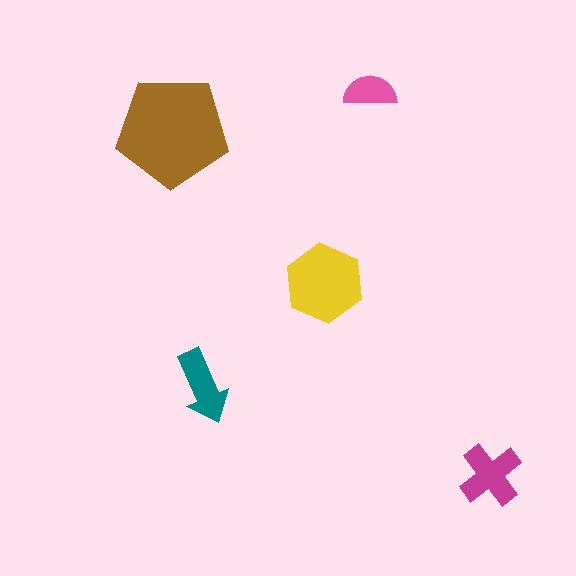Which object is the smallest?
The pink semicircle.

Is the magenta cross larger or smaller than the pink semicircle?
Larger.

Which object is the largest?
The brown pentagon.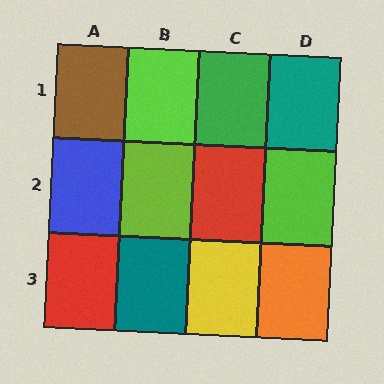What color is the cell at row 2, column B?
Lime.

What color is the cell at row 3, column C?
Yellow.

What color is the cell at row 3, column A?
Red.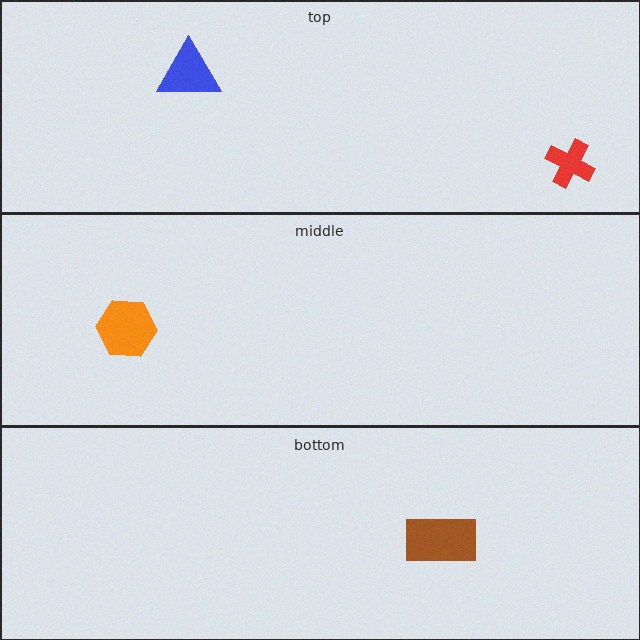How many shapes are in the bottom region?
1.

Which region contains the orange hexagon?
The middle region.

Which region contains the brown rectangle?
The bottom region.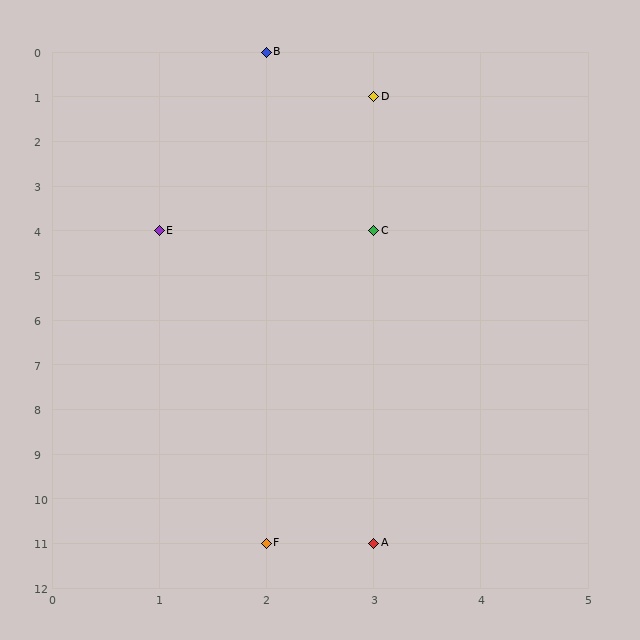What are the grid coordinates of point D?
Point D is at grid coordinates (3, 1).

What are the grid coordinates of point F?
Point F is at grid coordinates (2, 11).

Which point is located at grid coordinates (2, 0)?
Point B is at (2, 0).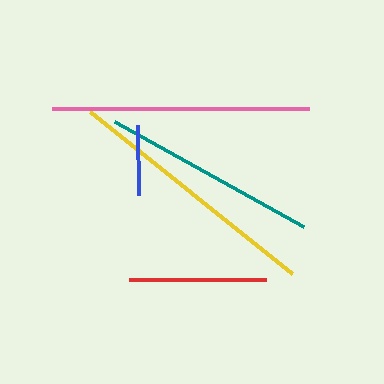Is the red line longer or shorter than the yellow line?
The yellow line is longer than the red line.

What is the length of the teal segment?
The teal segment is approximately 216 pixels long.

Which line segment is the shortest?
The blue line is the shortest at approximately 70 pixels.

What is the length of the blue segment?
The blue segment is approximately 70 pixels long.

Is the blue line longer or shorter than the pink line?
The pink line is longer than the blue line.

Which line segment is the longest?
The yellow line is the longest at approximately 260 pixels.